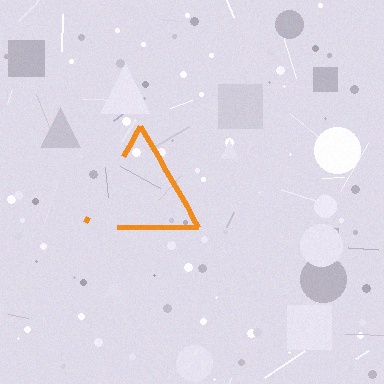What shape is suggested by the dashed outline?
The dashed outline suggests a triangle.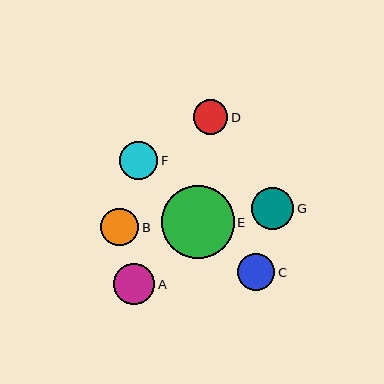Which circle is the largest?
Circle E is the largest with a size of approximately 73 pixels.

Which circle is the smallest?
Circle D is the smallest with a size of approximately 34 pixels.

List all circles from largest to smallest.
From largest to smallest: E, G, A, F, B, C, D.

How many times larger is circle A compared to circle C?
Circle A is approximately 1.1 times the size of circle C.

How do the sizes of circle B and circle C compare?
Circle B and circle C are approximately the same size.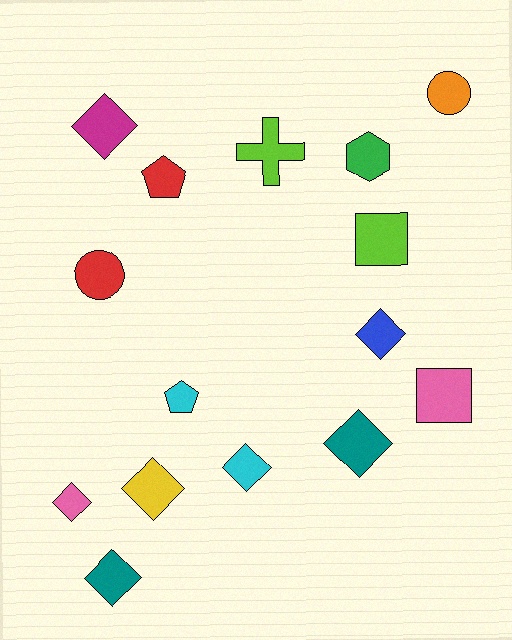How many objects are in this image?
There are 15 objects.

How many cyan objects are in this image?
There are 2 cyan objects.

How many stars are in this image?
There are no stars.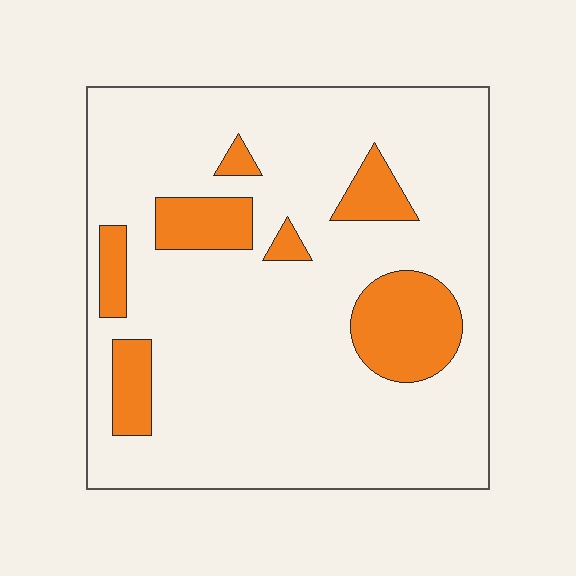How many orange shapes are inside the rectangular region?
7.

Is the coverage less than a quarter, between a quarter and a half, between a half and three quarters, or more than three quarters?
Less than a quarter.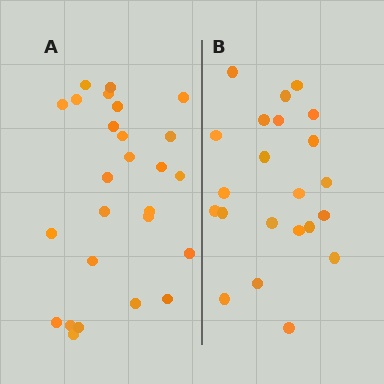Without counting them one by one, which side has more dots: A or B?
Region A (the left region) has more dots.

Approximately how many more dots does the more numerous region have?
Region A has about 4 more dots than region B.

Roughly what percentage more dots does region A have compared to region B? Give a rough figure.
About 20% more.